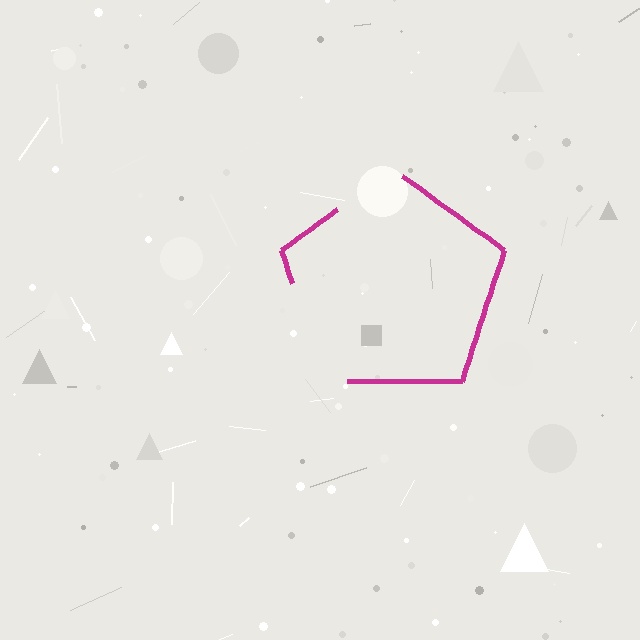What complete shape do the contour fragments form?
The contour fragments form a pentagon.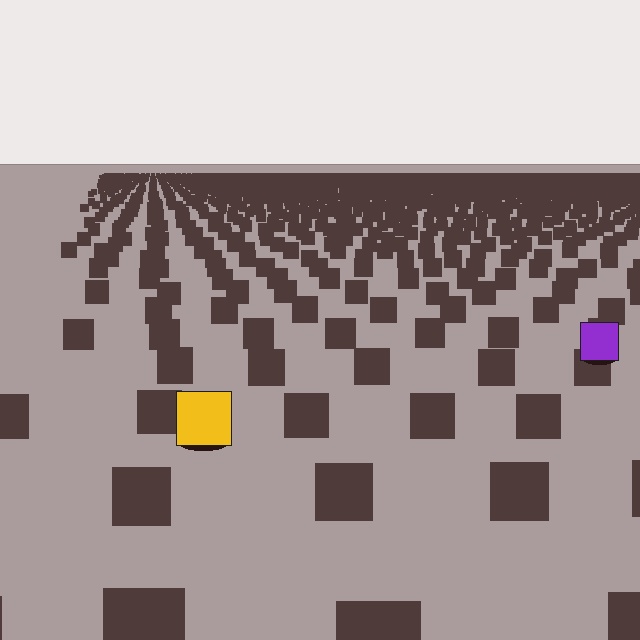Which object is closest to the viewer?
The yellow square is closest. The texture marks near it are larger and more spread out.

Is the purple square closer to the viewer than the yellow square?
No. The yellow square is closer — you can tell from the texture gradient: the ground texture is coarser near it.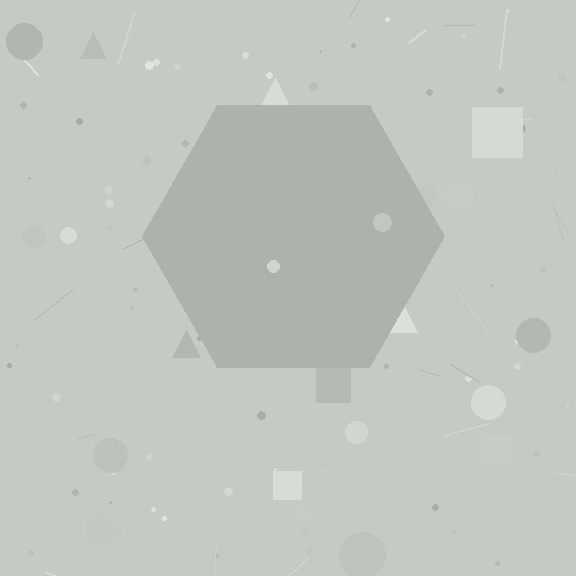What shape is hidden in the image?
A hexagon is hidden in the image.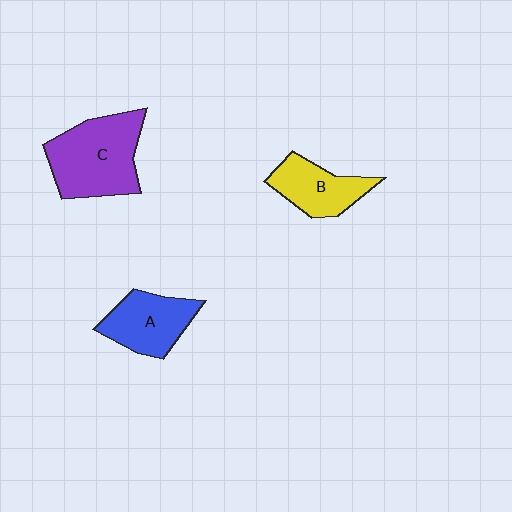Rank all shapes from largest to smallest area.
From largest to smallest: C (purple), A (blue), B (yellow).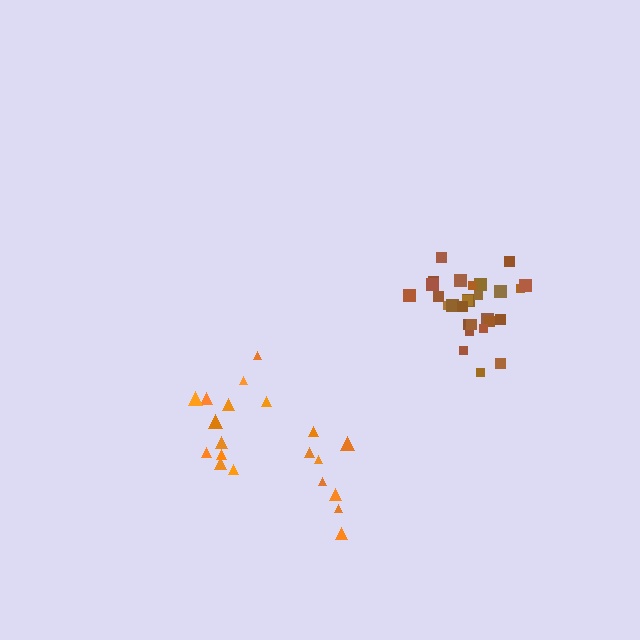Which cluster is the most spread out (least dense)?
Orange.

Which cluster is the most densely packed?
Brown.